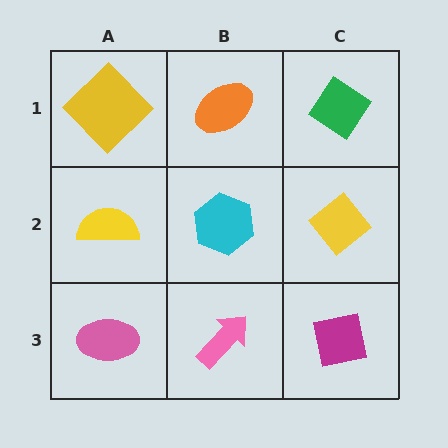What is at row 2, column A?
A yellow semicircle.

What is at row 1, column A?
A yellow diamond.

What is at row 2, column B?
A cyan hexagon.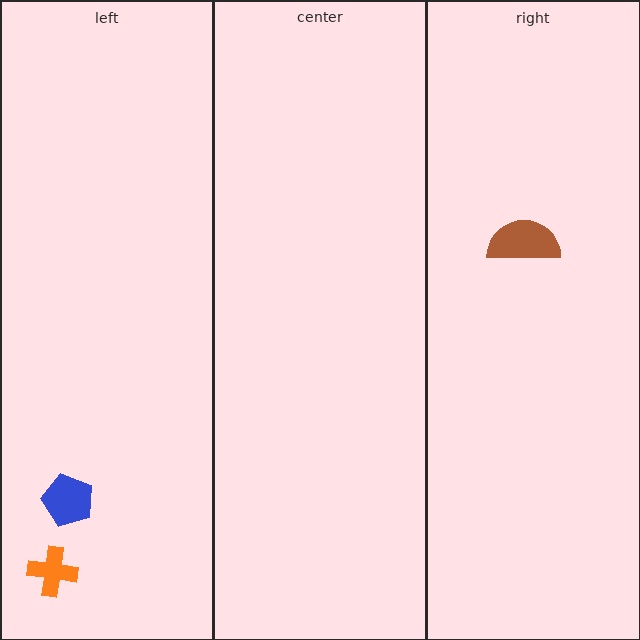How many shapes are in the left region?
2.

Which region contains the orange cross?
The left region.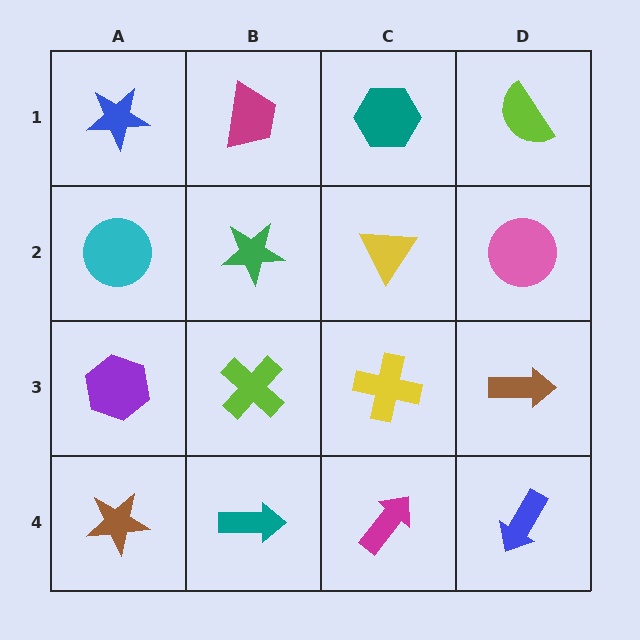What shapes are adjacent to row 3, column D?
A pink circle (row 2, column D), a blue arrow (row 4, column D), a yellow cross (row 3, column C).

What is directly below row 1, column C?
A yellow triangle.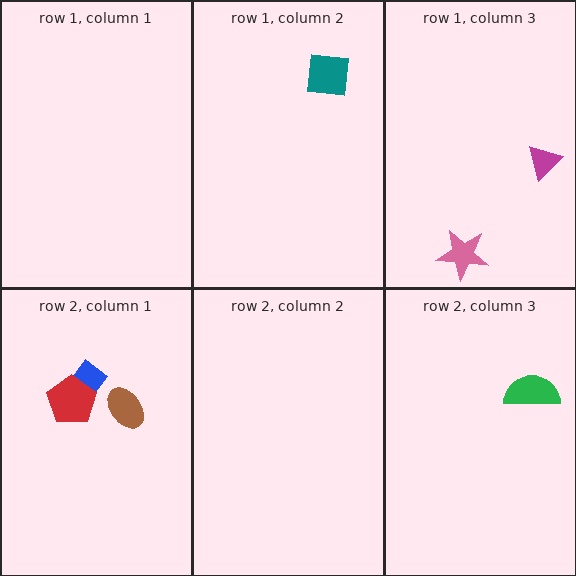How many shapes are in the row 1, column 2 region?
1.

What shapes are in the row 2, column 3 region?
The green semicircle.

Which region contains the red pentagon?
The row 2, column 1 region.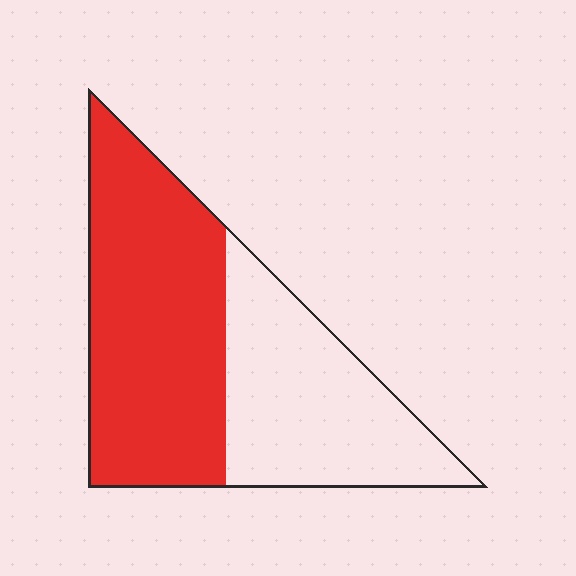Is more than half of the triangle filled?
Yes.